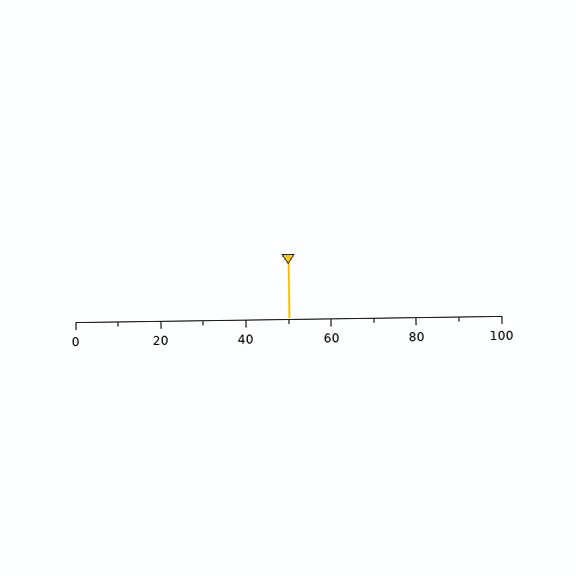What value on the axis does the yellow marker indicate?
The marker indicates approximately 50.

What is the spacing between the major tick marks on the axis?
The major ticks are spaced 20 apart.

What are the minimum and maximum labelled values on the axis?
The axis runs from 0 to 100.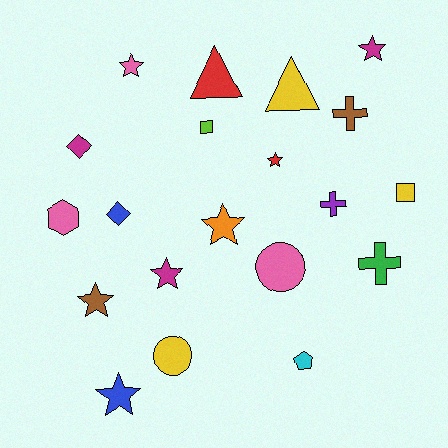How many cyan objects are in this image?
There is 1 cyan object.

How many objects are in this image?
There are 20 objects.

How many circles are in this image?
There are 2 circles.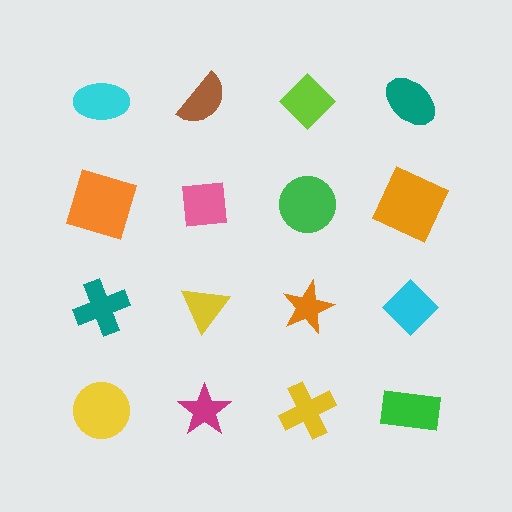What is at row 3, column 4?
A cyan diamond.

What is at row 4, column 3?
A yellow cross.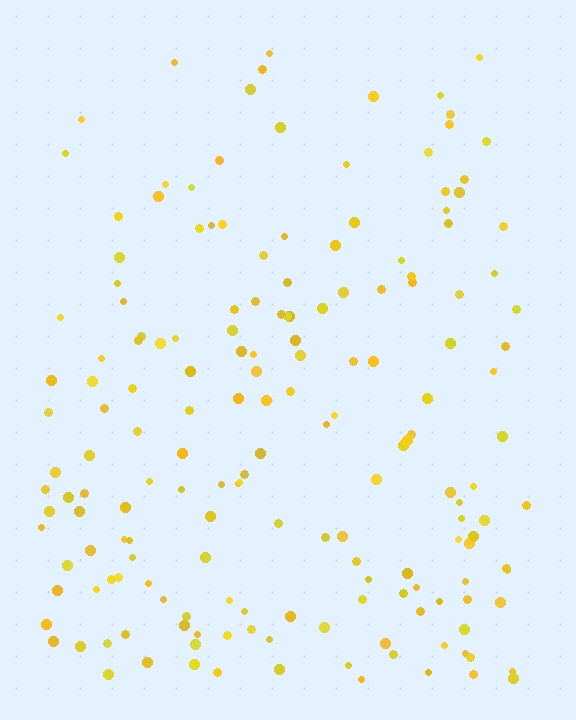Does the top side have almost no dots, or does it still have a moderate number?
Still a moderate number, just noticeably fewer than the bottom.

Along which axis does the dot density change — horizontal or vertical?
Vertical.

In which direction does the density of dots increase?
From top to bottom, with the bottom side densest.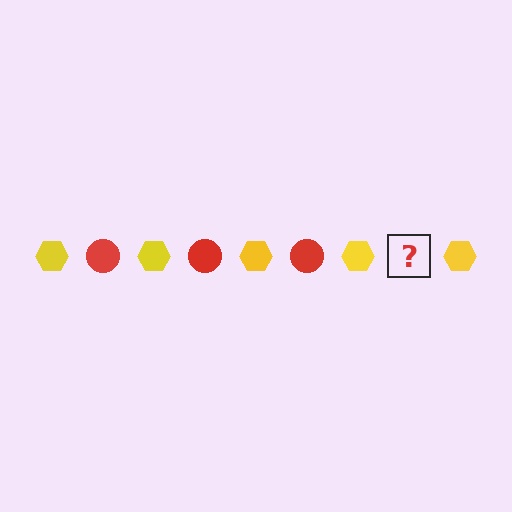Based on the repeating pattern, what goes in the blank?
The blank should be a red circle.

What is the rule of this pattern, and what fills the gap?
The rule is that the pattern alternates between yellow hexagon and red circle. The gap should be filled with a red circle.